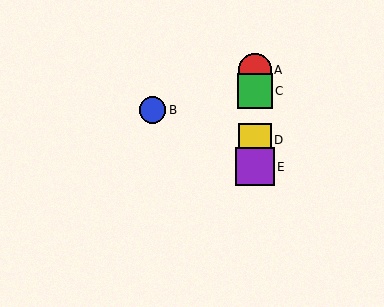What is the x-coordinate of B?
Object B is at x≈153.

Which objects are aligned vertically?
Objects A, C, D, E are aligned vertically.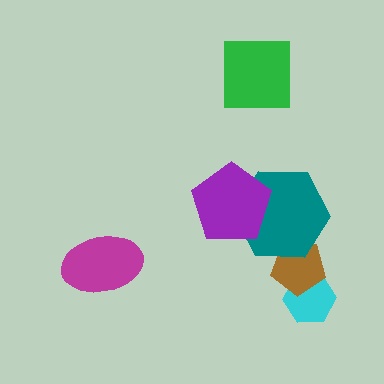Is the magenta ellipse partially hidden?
No, no other shape covers it.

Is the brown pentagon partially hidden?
Yes, it is partially covered by another shape.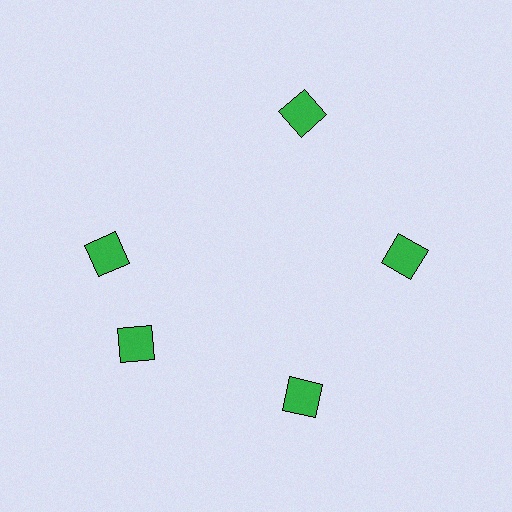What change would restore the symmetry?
The symmetry would be restored by rotating it back into even spacing with its neighbors so that all 5 diamonds sit at equal angles and equal distance from the center.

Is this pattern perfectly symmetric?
No. The 5 green diamonds are arranged in a ring, but one element near the 10 o'clock position is rotated out of alignment along the ring, breaking the 5-fold rotational symmetry.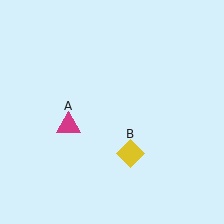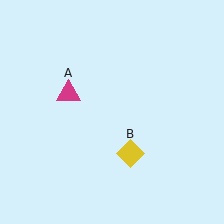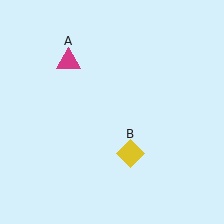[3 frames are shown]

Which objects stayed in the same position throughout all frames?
Yellow diamond (object B) remained stationary.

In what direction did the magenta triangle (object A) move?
The magenta triangle (object A) moved up.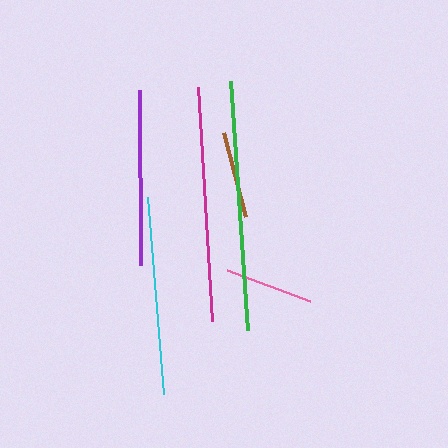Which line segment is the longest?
The green line is the longest at approximately 250 pixels.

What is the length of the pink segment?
The pink segment is approximately 89 pixels long.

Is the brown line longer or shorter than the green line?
The green line is longer than the brown line.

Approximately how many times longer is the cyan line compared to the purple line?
The cyan line is approximately 1.1 times the length of the purple line.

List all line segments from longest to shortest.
From longest to shortest: green, magenta, cyan, purple, pink, brown.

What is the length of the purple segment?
The purple segment is approximately 175 pixels long.